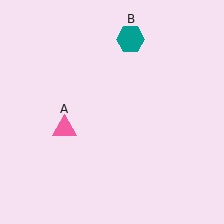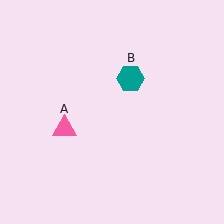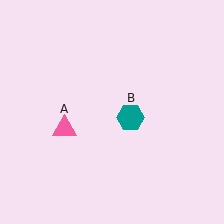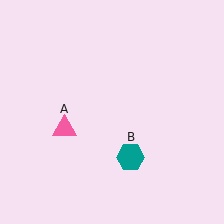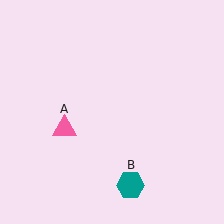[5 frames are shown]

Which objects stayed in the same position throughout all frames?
Pink triangle (object A) remained stationary.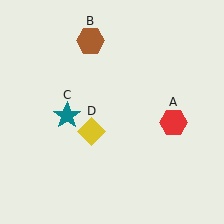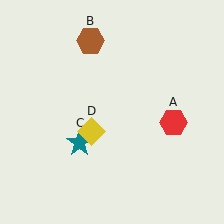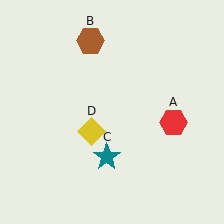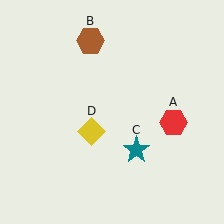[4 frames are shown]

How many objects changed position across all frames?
1 object changed position: teal star (object C).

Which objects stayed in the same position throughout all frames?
Red hexagon (object A) and brown hexagon (object B) and yellow diamond (object D) remained stationary.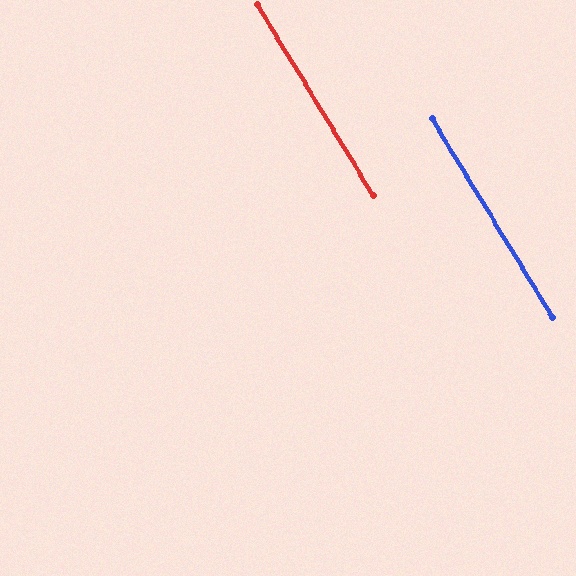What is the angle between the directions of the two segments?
Approximately 0 degrees.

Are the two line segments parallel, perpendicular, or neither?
Parallel — their directions differ by only 0.1°.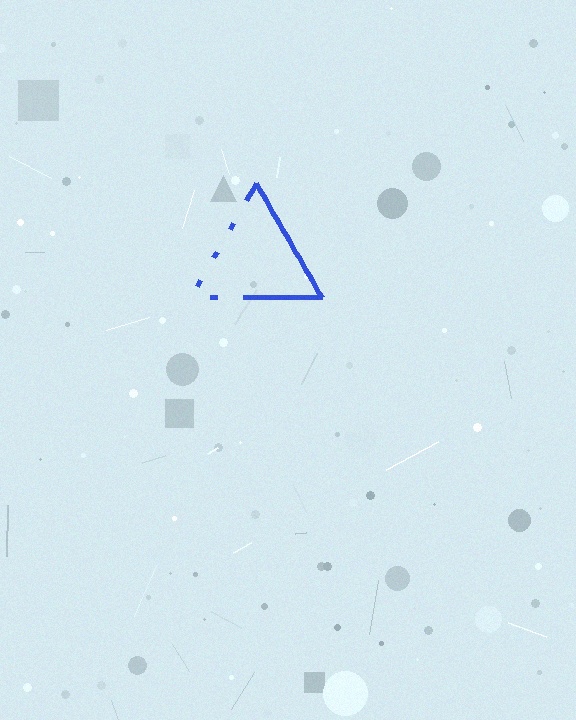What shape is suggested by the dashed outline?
The dashed outline suggests a triangle.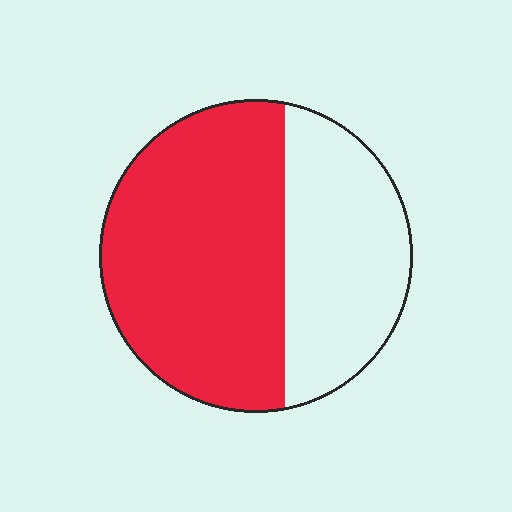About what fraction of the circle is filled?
About five eighths (5/8).